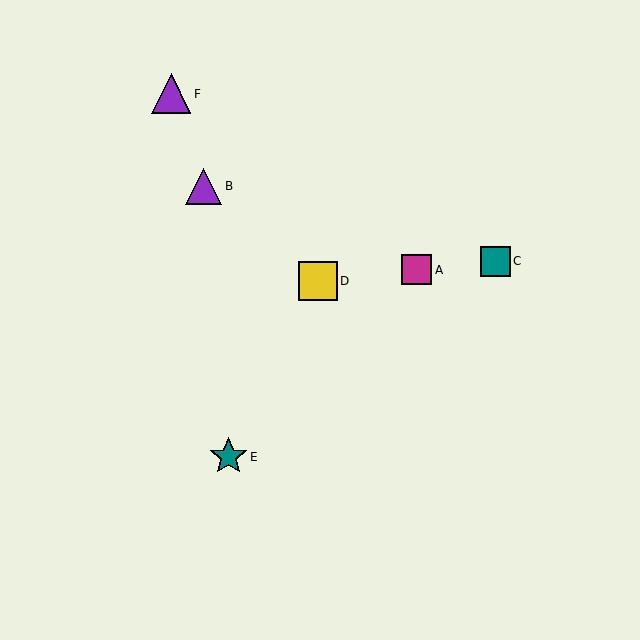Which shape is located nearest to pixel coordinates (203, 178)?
The purple triangle (labeled B) at (204, 186) is nearest to that location.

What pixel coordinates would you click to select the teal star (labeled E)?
Click at (228, 457) to select the teal star E.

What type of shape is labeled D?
Shape D is a yellow square.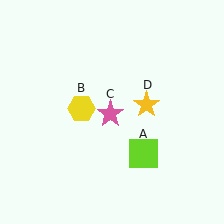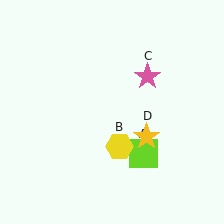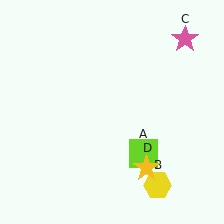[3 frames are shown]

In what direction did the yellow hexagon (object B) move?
The yellow hexagon (object B) moved down and to the right.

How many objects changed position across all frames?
3 objects changed position: yellow hexagon (object B), pink star (object C), yellow star (object D).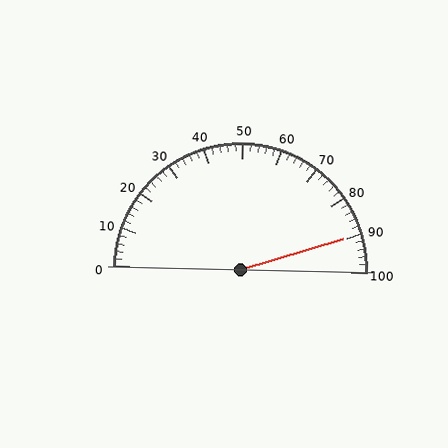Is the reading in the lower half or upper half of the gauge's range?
The reading is in the upper half of the range (0 to 100).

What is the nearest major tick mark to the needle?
The nearest major tick mark is 90.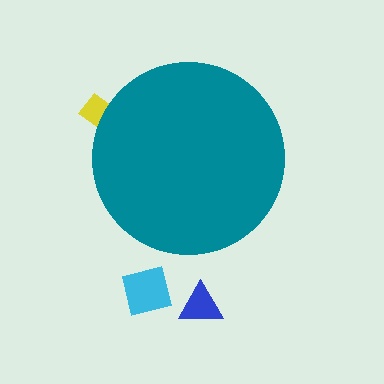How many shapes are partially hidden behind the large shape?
1 shape is partially hidden.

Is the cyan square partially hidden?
No, the cyan square is fully visible.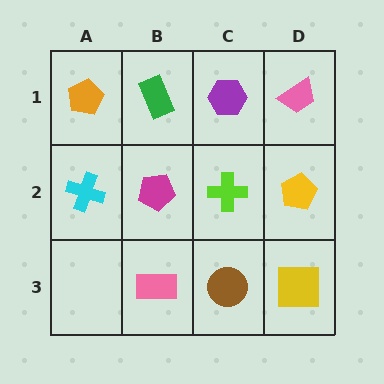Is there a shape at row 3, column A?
No, that cell is empty.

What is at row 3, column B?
A pink rectangle.